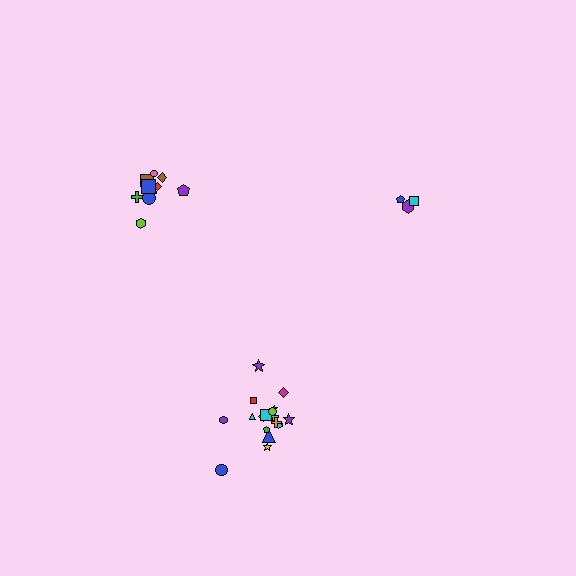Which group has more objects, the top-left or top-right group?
The top-left group.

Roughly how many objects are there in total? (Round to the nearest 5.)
Roughly 30 objects in total.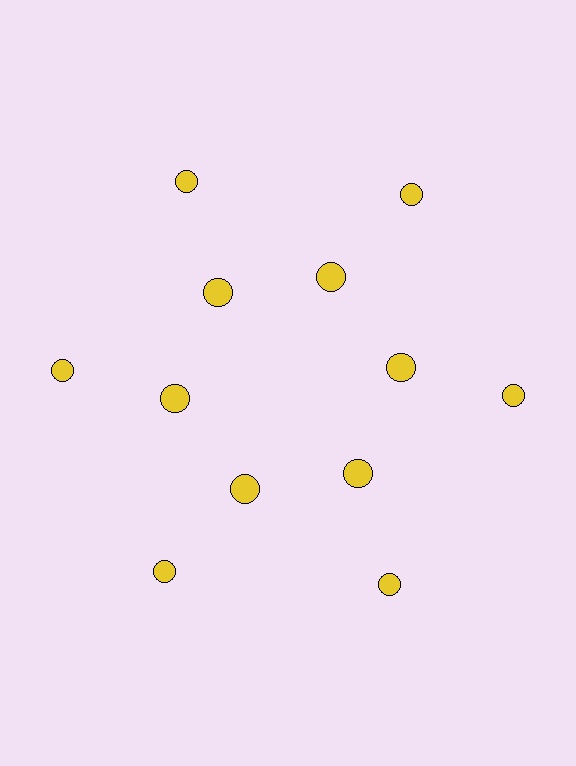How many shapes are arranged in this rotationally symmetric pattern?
There are 12 shapes, arranged in 6 groups of 2.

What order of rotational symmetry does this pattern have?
This pattern has 6-fold rotational symmetry.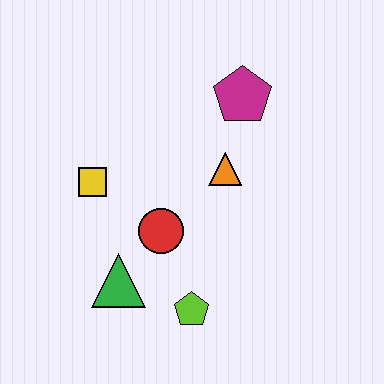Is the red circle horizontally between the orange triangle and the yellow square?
Yes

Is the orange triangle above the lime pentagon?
Yes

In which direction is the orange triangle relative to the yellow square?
The orange triangle is to the right of the yellow square.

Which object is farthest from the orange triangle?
The green triangle is farthest from the orange triangle.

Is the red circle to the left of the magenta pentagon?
Yes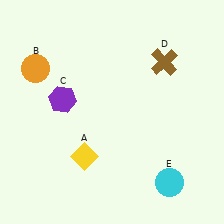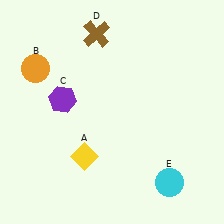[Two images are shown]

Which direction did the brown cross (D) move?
The brown cross (D) moved left.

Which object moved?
The brown cross (D) moved left.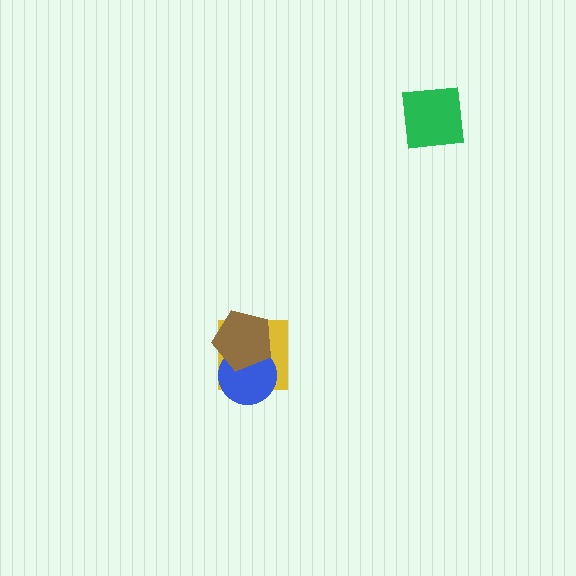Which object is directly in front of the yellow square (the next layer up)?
The blue circle is directly in front of the yellow square.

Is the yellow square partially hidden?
Yes, it is partially covered by another shape.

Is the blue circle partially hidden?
Yes, it is partially covered by another shape.